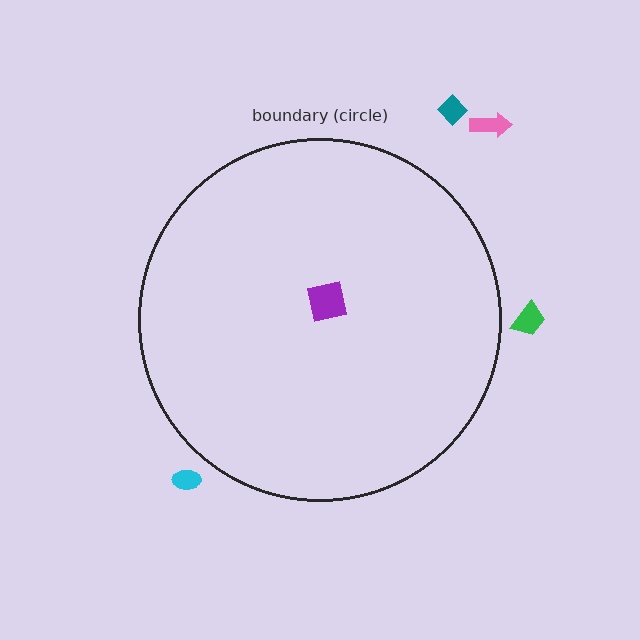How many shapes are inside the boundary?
1 inside, 4 outside.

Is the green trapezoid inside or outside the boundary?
Outside.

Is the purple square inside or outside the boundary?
Inside.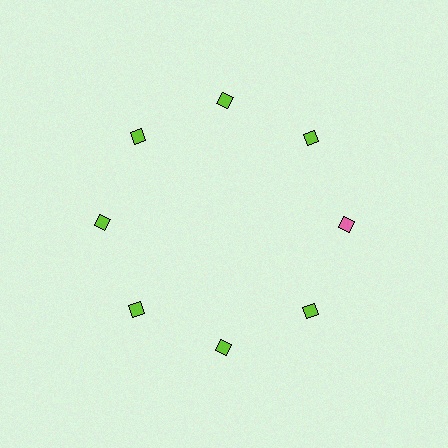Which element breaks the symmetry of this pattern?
The pink diamond at roughly the 3 o'clock position breaks the symmetry. All other shapes are lime diamonds.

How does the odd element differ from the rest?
It has a different color: pink instead of lime.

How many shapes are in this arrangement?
There are 8 shapes arranged in a ring pattern.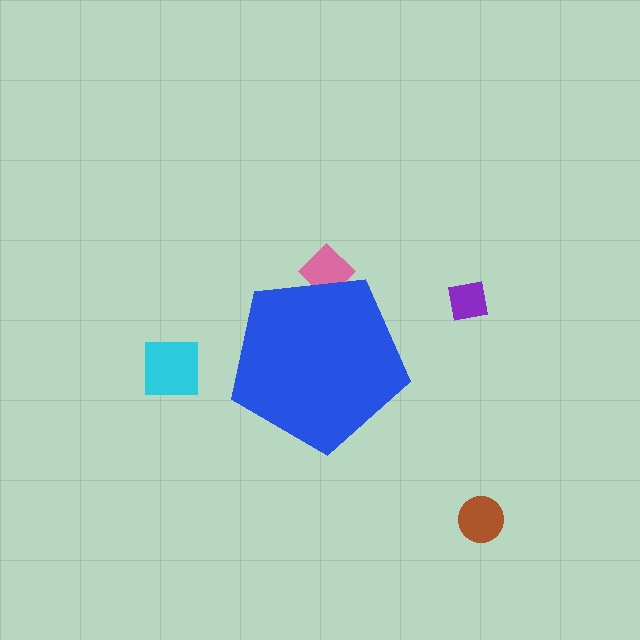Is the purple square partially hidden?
No, the purple square is fully visible.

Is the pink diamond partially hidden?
Yes, the pink diamond is partially hidden behind the blue pentagon.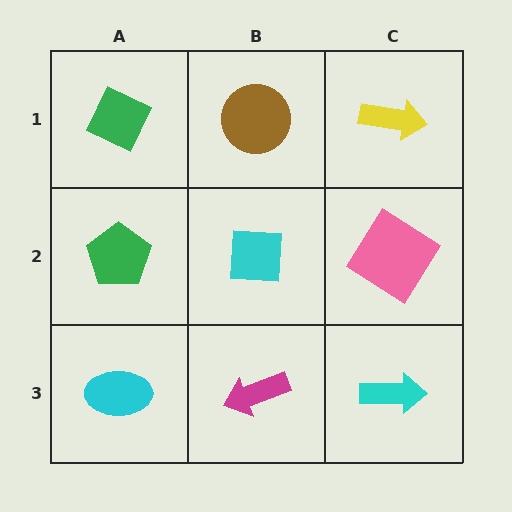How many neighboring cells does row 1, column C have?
2.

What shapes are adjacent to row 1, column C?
A pink diamond (row 2, column C), a brown circle (row 1, column B).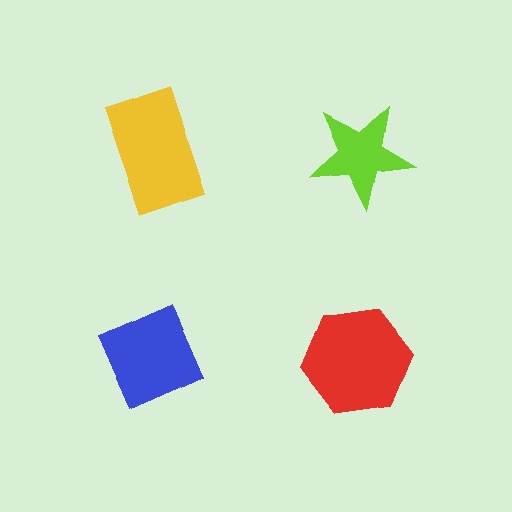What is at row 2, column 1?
A blue diamond.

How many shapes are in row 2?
2 shapes.